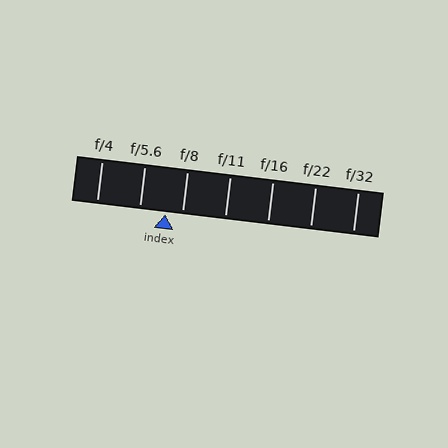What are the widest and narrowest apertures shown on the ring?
The widest aperture shown is f/4 and the narrowest is f/32.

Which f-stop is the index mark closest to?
The index mark is closest to f/8.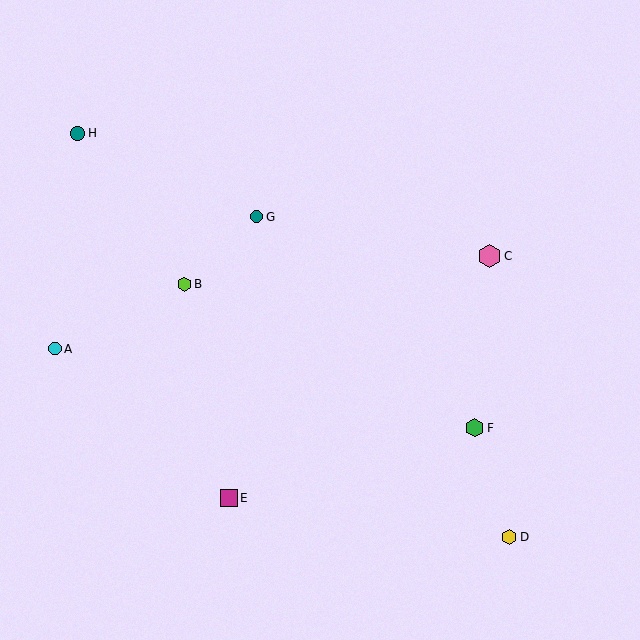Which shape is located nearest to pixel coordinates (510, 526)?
The yellow hexagon (labeled D) at (509, 537) is nearest to that location.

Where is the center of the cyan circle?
The center of the cyan circle is at (55, 349).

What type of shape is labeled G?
Shape G is a teal circle.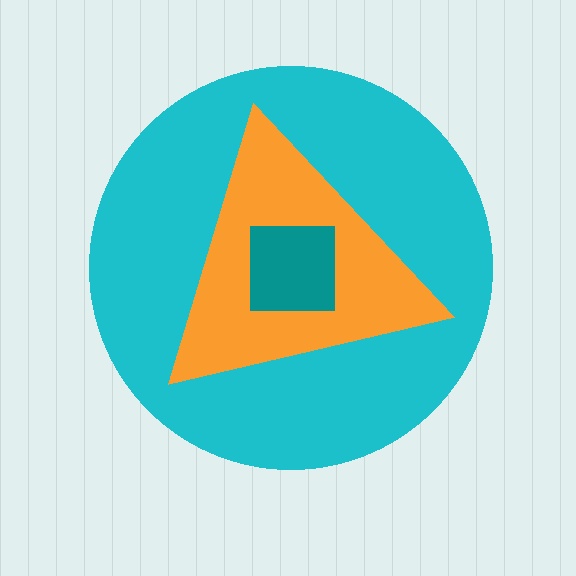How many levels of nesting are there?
3.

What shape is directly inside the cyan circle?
The orange triangle.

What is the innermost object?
The teal square.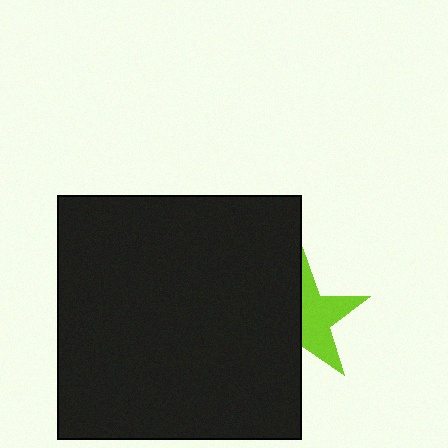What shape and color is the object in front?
The object in front is a black rectangle.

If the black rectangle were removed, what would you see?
You would see the complete lime star.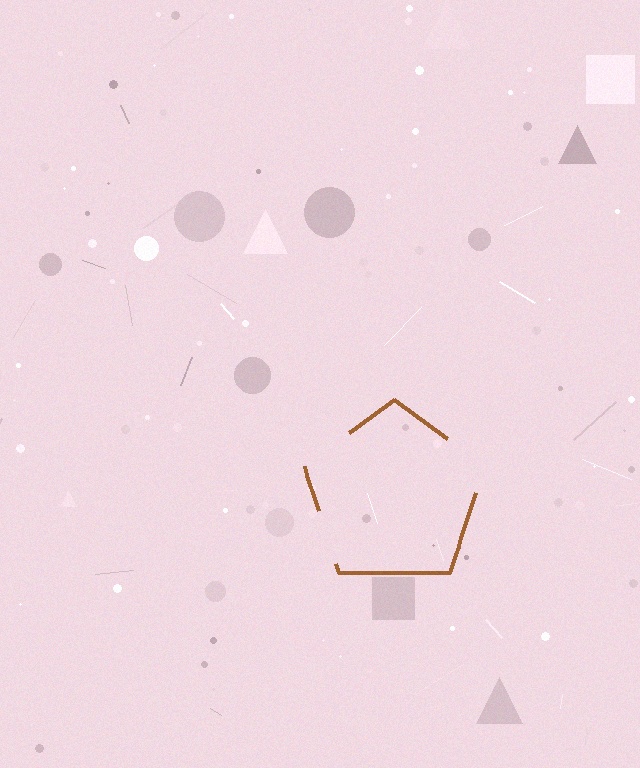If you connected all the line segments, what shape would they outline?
They would outline a pentagon.